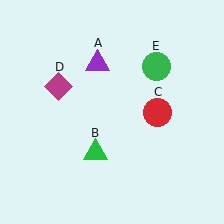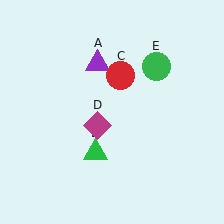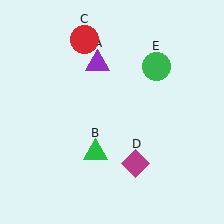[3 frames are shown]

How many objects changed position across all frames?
2 objects changed position: red circle (object C), magenta diamond (object D).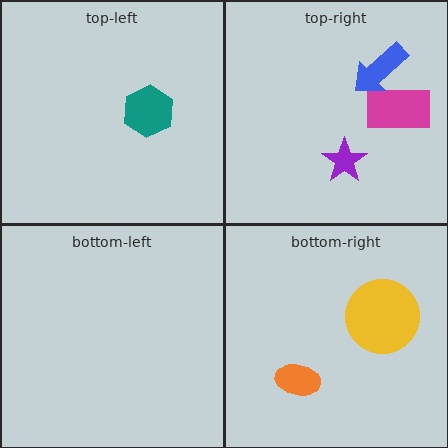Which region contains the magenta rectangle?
The top-right region.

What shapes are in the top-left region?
The teal hexagon.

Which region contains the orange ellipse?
The bottom-right region.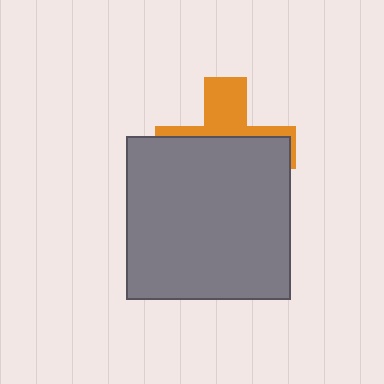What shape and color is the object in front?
The object in front is a gray square.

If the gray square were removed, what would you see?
You would see the complete orange cross.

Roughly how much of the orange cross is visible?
A small part of it is visible (roughly 35%).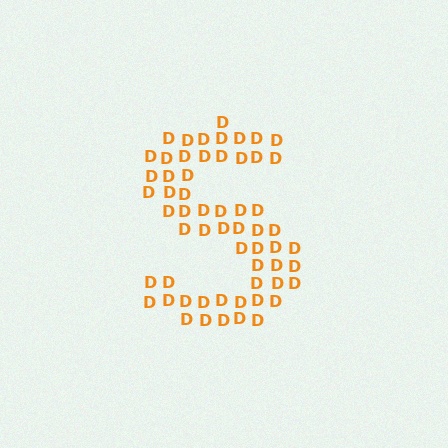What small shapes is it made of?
It is made of small letter D's.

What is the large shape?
The large shape is the letter S.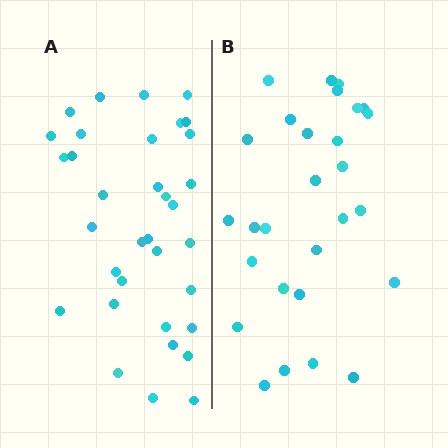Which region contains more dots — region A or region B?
Region A (the left region) has more dots.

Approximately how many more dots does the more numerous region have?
Region A has about 6 more dots than region B.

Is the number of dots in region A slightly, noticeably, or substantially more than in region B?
Region A has only slightly more — the two regions are fairly close. The ratio is roughly 1.2 to 1.